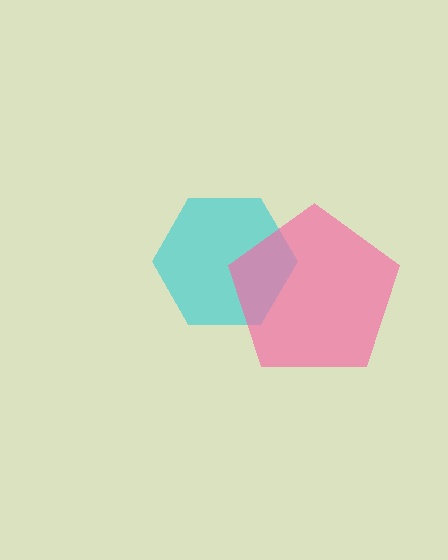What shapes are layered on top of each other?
The layered shapes are: a cyan hexagon, a pink pentagon.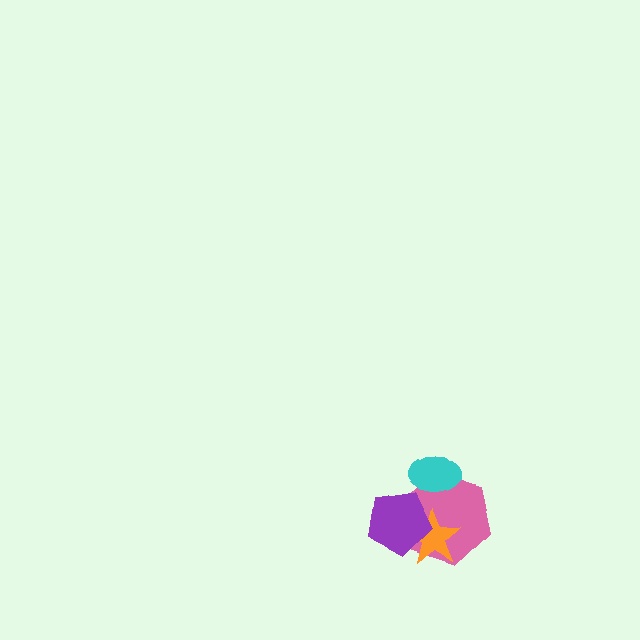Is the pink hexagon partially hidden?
Yes, it is partially covered by another shape.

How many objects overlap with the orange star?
2 objects overlap with the orange star.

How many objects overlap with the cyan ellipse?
1 object overlaps with the cyan ellipse.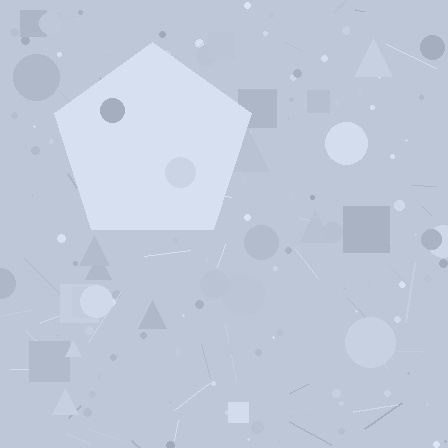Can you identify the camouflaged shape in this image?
The camouflaged shape is a pentagon.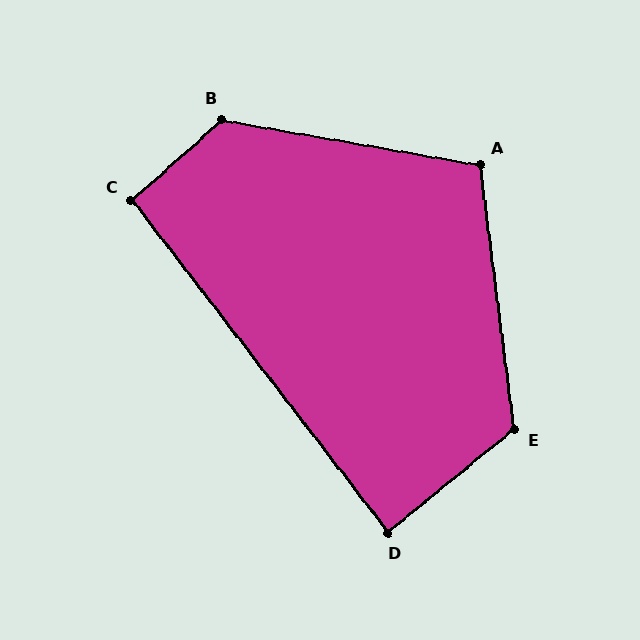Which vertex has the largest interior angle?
B, at approximately 128 degrees.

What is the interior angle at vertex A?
Approximately 107 degrees (obtuse).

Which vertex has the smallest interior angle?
D, at approximately 89 degrees.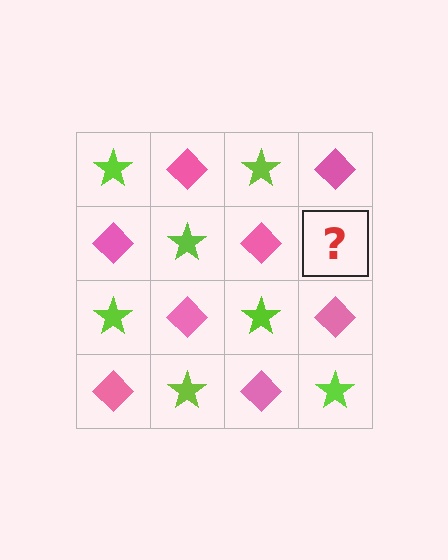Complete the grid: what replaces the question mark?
The question mark should be replaced with a lime star.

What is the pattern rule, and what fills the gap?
The rule is that it alternates lime star and pink diamond in a checkerboard pattern. The gap should be filled with a lime star.